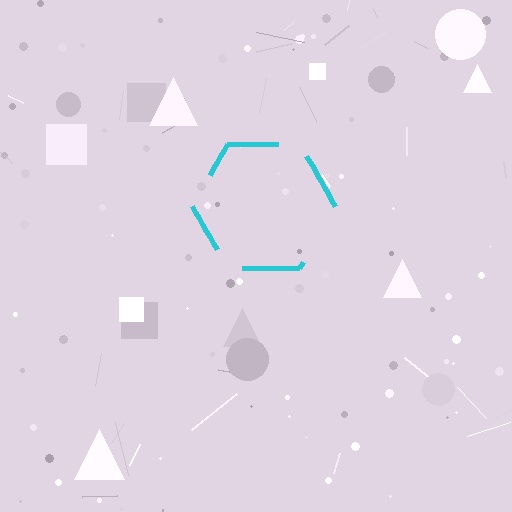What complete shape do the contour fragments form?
The contour fragments form a hexagon.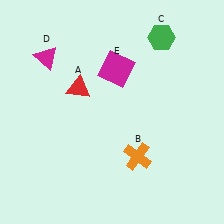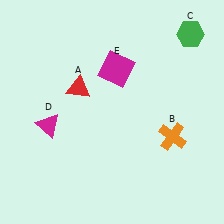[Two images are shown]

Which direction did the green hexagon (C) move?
The green hexagon (C) moved right.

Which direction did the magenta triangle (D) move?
The magenta triangle (D) moved down.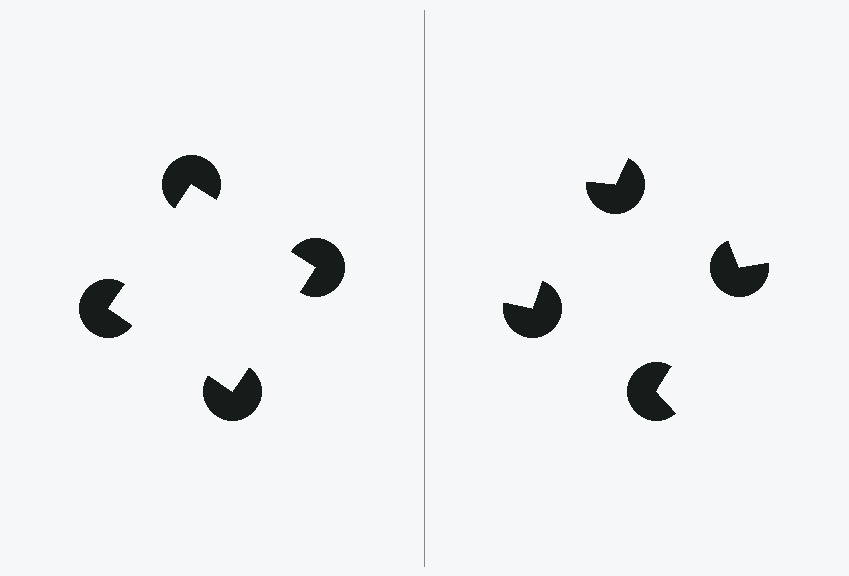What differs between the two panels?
The pac-man discs are positioned identically on both sides; only the wedge orientations differ. On the left they align to a square; on the right they are misaligned.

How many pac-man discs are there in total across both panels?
8 — 4 on each side.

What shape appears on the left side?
An illusory square.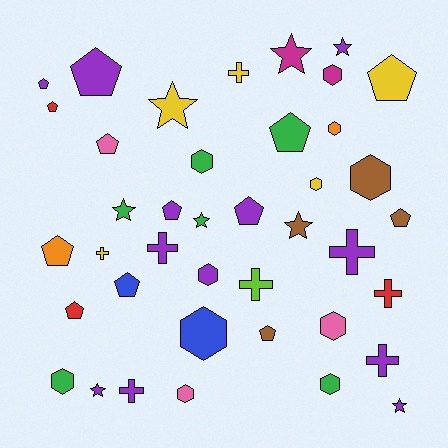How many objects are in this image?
There are 40 objects.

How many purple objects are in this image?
There are 12 purple objects.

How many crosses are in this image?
There are 8 crosses.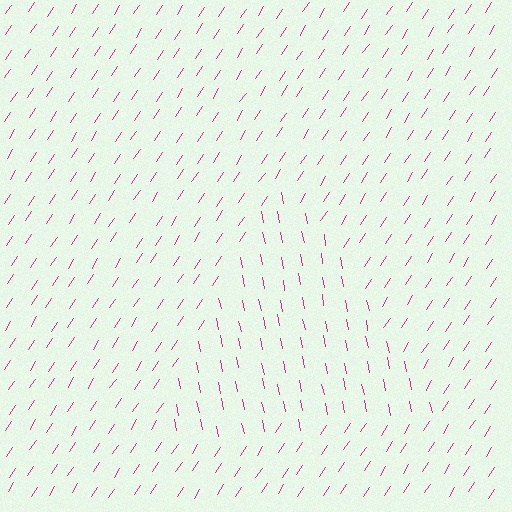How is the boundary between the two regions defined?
The boundary is defined purely by a change in line orientation (approximately 45 degrees difference). All lines are the same color and thickness.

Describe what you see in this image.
The image is filled with small magenta line segments. A triangle region in the image has lines oriented differently from the surrounding lines, creating a visible texture boundary.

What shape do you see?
I see a triangle.